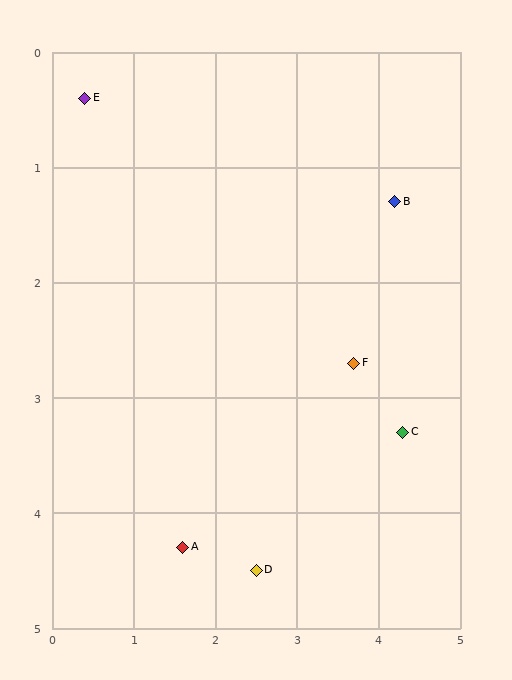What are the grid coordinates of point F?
Point F is at approximately (3.7, 2.7).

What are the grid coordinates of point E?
Point E is at approximately (0.4, 0.4).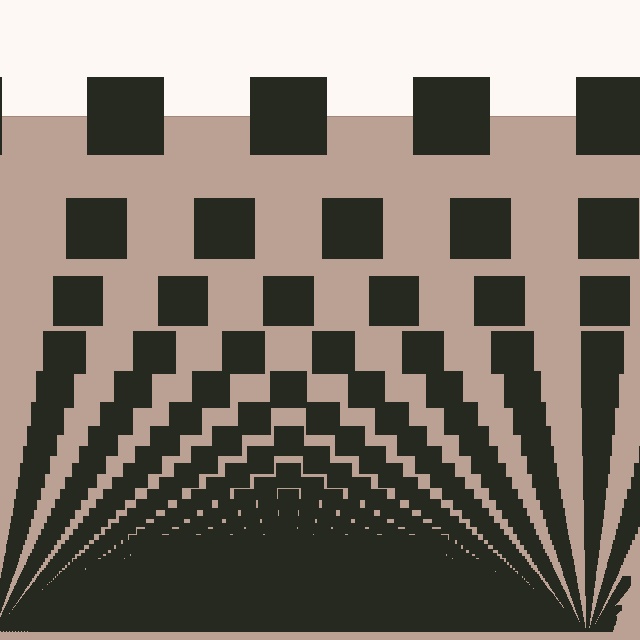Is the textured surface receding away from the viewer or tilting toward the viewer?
The surface appears to tilt toward the viewer. Texture elements get larger and sparser toward the top.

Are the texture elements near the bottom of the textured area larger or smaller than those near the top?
Smaller. The gradient is inverted — elements near the bottom are smaller and denser.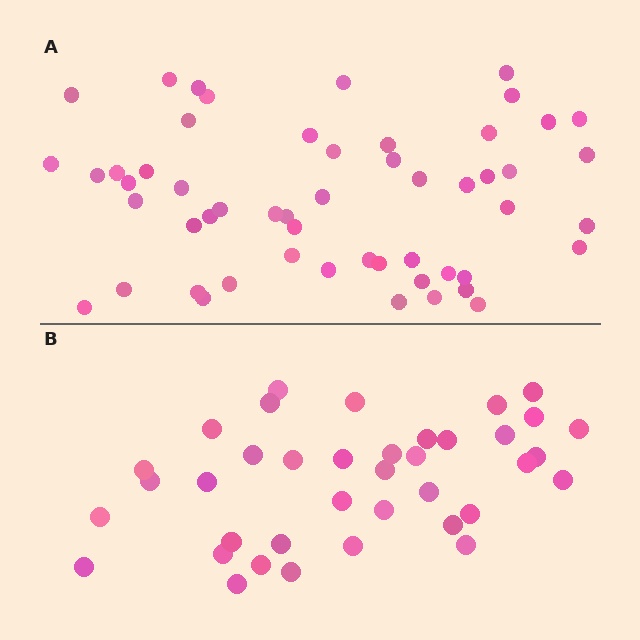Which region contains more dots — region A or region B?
Region A (the top region) has more dots.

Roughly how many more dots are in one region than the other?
Region A has approximately 15 more dots than region B.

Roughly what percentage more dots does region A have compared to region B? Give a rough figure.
About 40% more.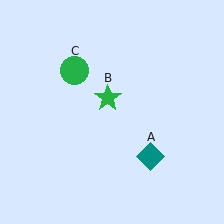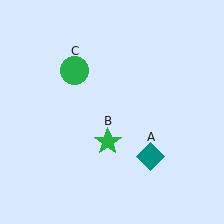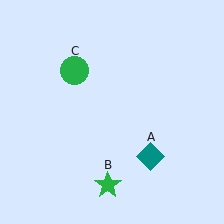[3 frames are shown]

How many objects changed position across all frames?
1 object changed position: green star (object B).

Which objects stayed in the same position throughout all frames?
Teal diamond (object A) and green circle (object C) remained stationary.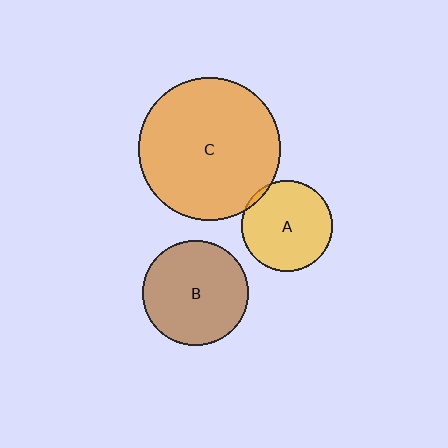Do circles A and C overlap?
Yes.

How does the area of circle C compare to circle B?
Approximately 1.8 times.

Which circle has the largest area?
Circle C (orange).